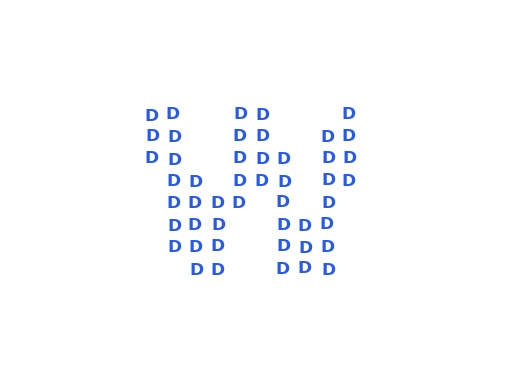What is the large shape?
The large shape is the letter W.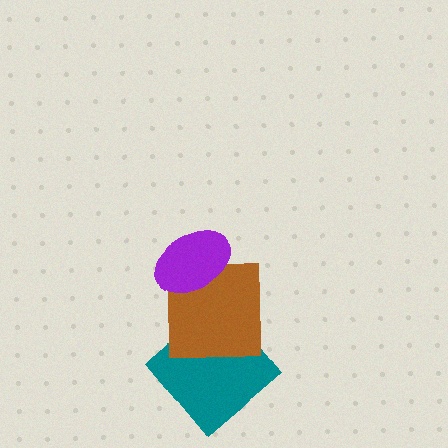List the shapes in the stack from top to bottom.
From top to bottom: the purple ellipse, the brown square, the teal diamond.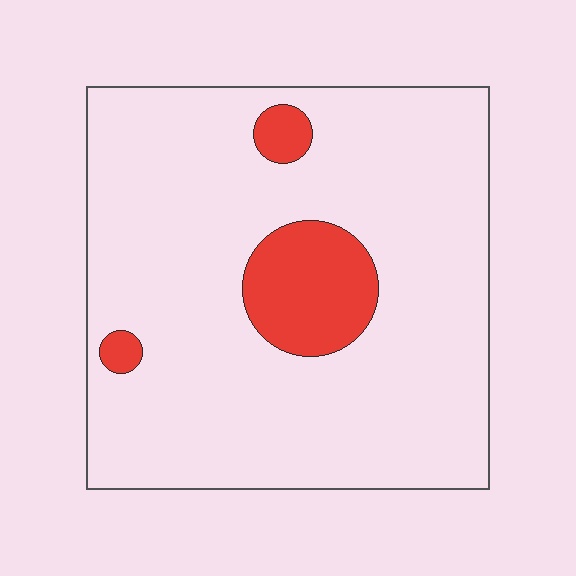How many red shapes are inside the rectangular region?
3.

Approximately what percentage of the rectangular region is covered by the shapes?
Approximately 10%.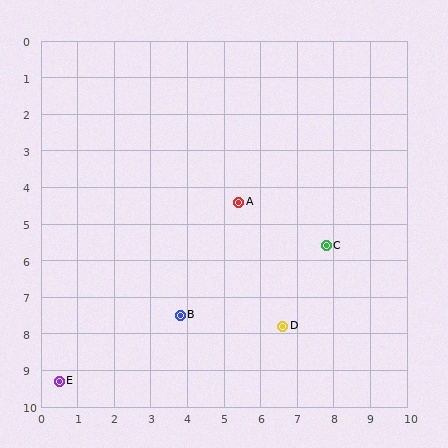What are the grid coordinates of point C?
Point C is at approximately (7.8, 5.6).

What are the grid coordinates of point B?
Point B is at approximately (3.8, 7.5).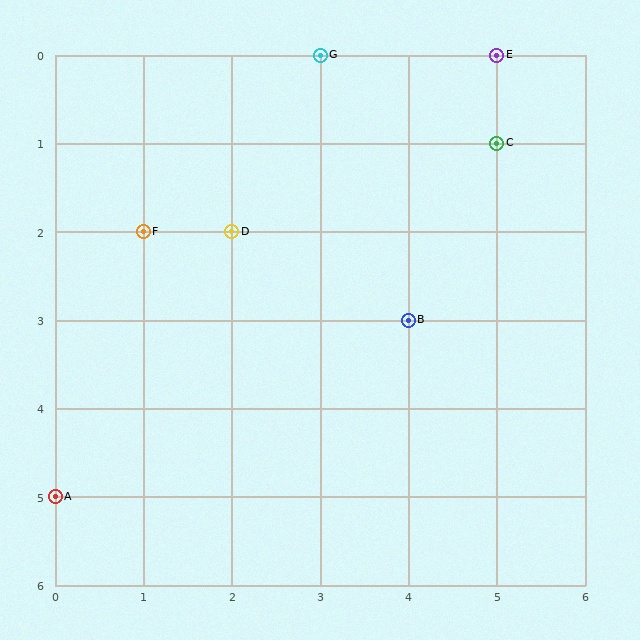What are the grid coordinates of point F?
Point F is at grid coordinates (1, 2).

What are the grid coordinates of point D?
Point D is at grid coordinates (2, 2).